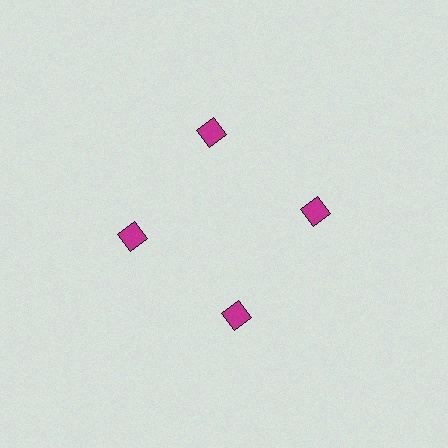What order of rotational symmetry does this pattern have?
This pattern has 4-fold rotational symmetry.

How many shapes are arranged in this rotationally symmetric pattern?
There are 4 shapes, arranged in 4 groups of 1.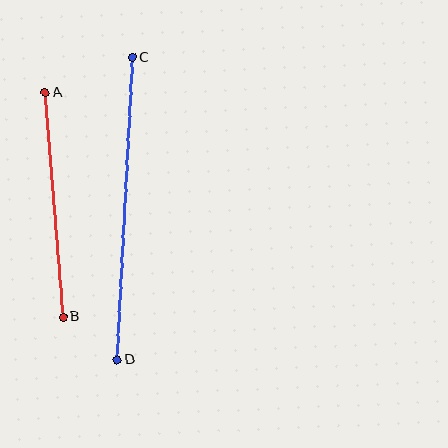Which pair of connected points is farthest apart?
Points C and D are farthest apart.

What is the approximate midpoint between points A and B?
The midpoint is at approximately (54, 205) pixels.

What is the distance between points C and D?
The distance is approximately 303 pixels.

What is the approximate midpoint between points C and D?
The midpoint is at approximately (125, 208) pixels.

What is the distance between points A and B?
The distance is approximately 225 pixels.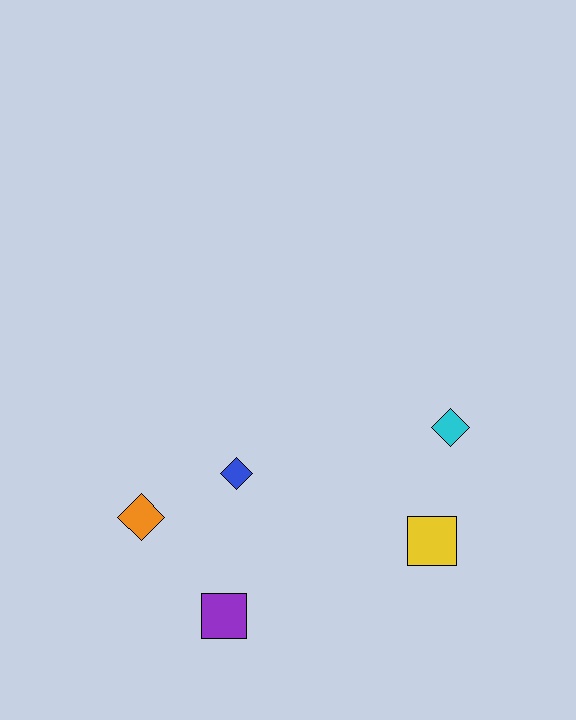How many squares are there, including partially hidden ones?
There are 2 squares.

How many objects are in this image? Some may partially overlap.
There are 5 objects.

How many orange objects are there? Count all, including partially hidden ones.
There is 1 orange object.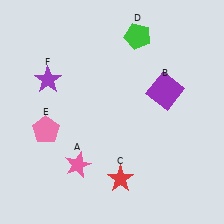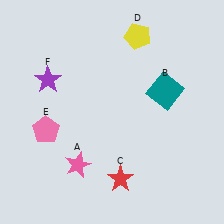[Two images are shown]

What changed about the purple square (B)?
In Image 1, B is purple. In Image 2, it changed to teal.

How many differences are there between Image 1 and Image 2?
There are 2 differences between the two images.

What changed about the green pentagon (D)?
In Image 1, D is green. In Image 2, it changed to yellow.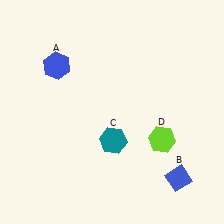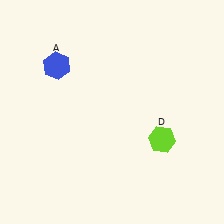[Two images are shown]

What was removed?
The blue diamond (B), the teal hexagon (C) were removed in Image 2.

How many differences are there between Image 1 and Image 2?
There are 2 differences between the two images.